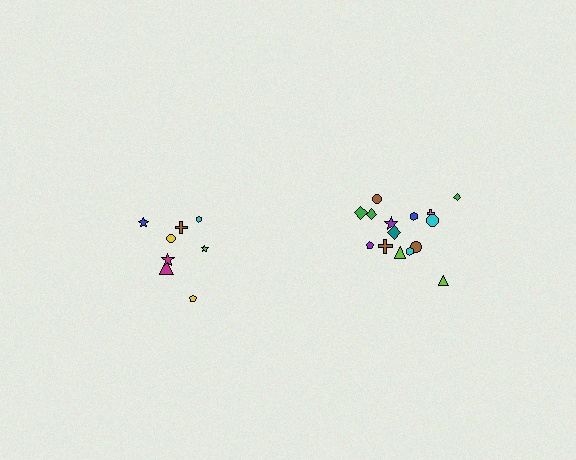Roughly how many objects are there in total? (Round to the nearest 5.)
Roughly 25 objects in total.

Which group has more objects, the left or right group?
The right group.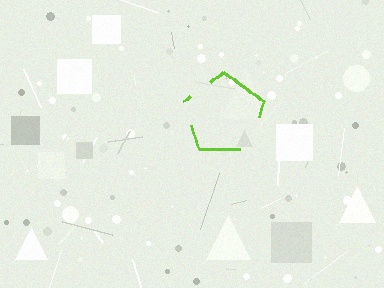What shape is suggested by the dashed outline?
The dashed outline suggests a pentagon.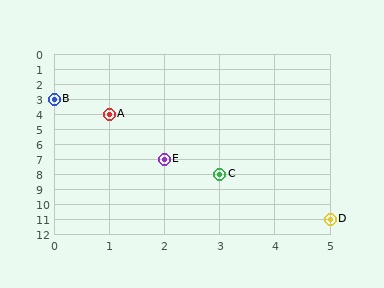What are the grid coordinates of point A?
Point A is at grid coordinates (1, 4).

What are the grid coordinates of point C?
Point C is at grid coordinates (3, 8).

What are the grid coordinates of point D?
Point D is at grid coordinates (5, 11).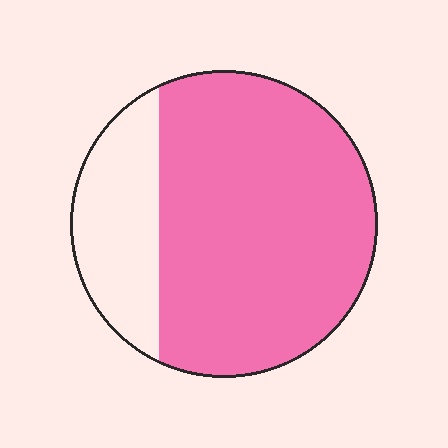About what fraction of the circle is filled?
About three quarters (3/4).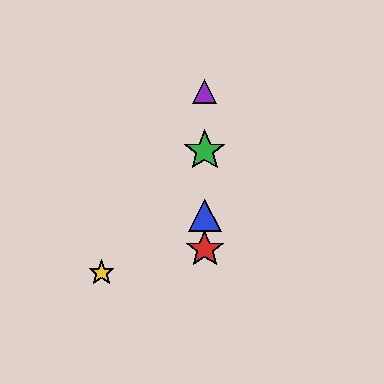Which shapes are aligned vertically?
The red star, the blue triangle, the green star, the purple triangle are aligned vertically.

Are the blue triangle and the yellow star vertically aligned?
No, the blue triangle is at x≈205 and the yellow star is at x≈101.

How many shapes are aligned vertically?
4 shapes (the red star, the blue triangle, the green star, the purple triangle) are aligned vertically.